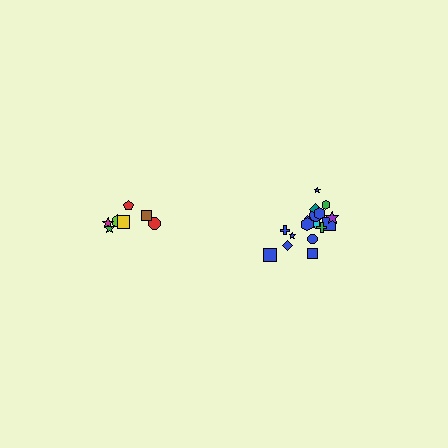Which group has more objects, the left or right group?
The right group.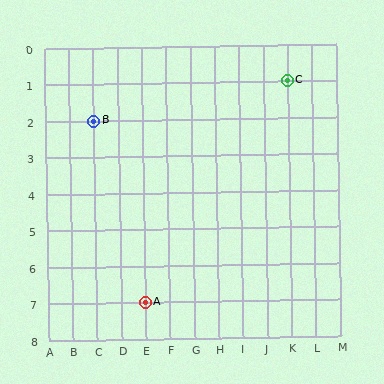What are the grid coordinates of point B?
Point B is at grid coordinates (C, 2).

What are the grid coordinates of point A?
Point A is at grid coordinates (E, 7).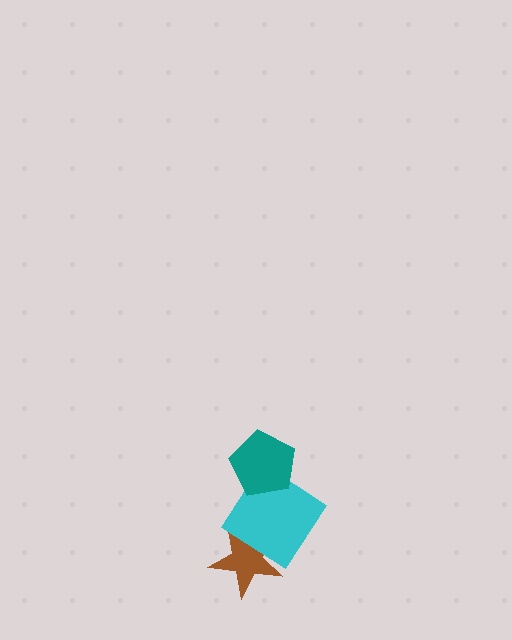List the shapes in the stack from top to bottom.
From top to bottom: the teal pentagon, the cyan diamond, the brown star.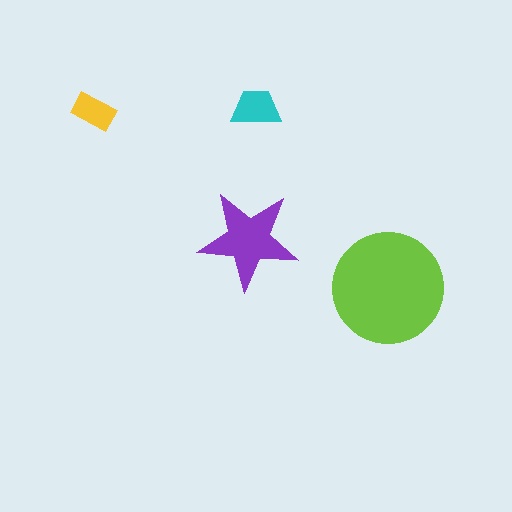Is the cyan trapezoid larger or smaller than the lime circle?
Smaller.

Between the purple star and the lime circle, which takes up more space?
The lime circle.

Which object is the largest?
The lime circle.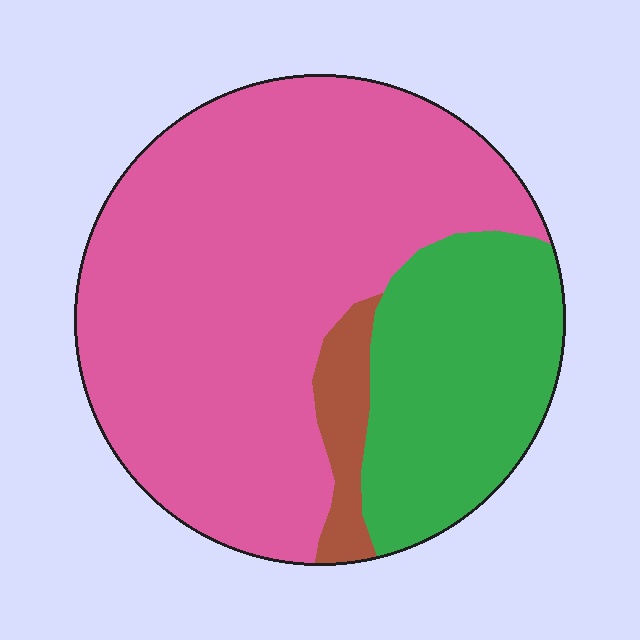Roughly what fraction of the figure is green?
Green takes up about one quarter (1/4) of the figure.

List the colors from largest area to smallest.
From largest to smallest: pink, green, brown.